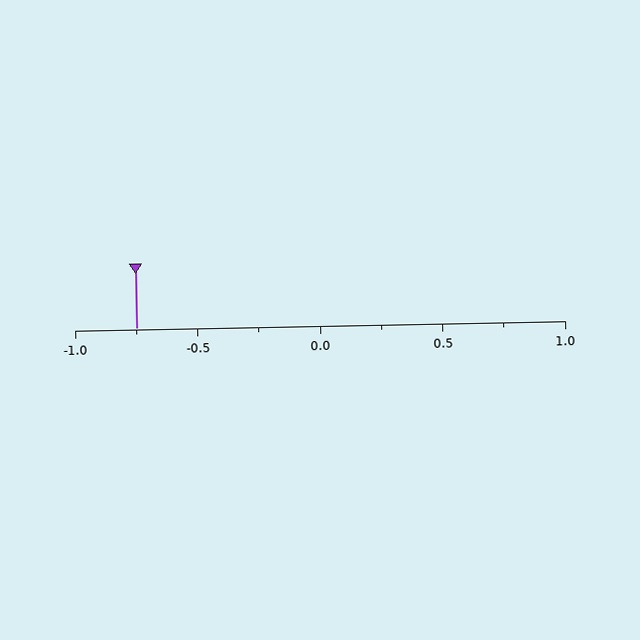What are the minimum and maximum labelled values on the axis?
The axis runs from -1.0 to 1.0.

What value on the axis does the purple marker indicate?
The marker indicates approximately -0.75.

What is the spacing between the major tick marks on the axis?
The major ticks are spaced 0.5 apart.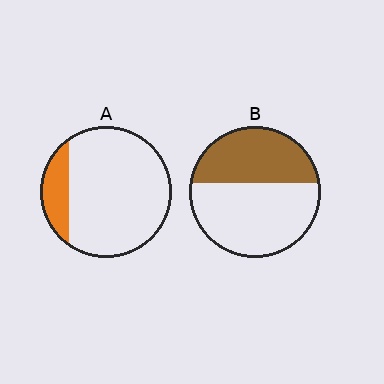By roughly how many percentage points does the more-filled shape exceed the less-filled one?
By roughly 25 percentage points (B over A).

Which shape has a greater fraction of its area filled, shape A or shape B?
Shape B.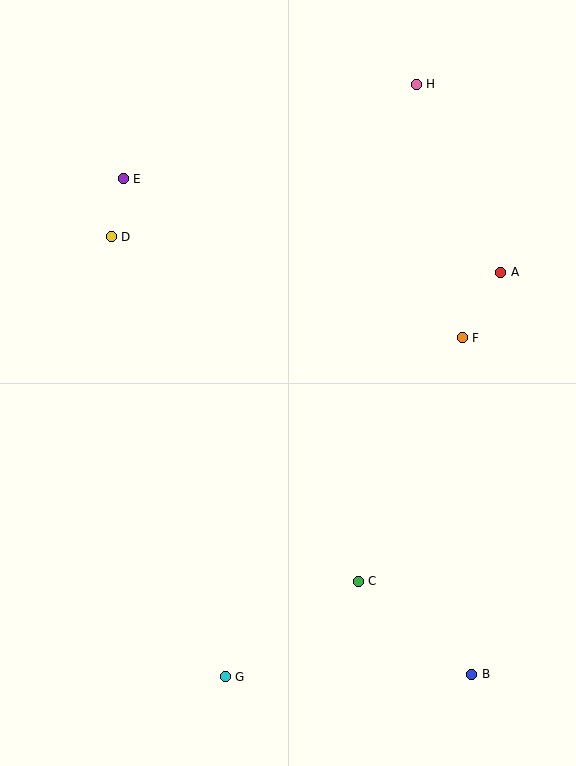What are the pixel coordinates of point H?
Point H is at (416, 84).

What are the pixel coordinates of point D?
Point D is at (111, 237).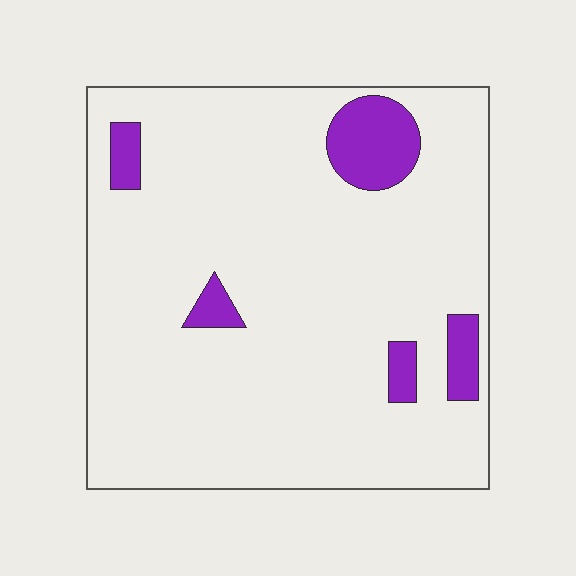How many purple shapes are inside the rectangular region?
5.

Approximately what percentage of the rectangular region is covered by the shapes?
Approximately 10%.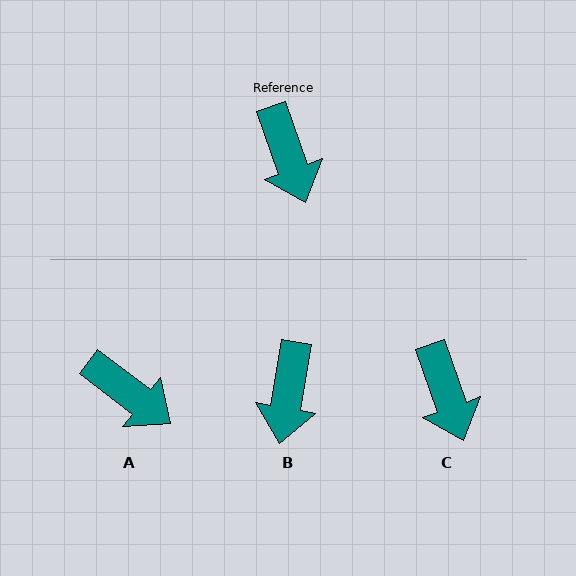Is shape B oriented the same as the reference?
No, it is off by about 29 degrees.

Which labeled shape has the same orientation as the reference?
C.